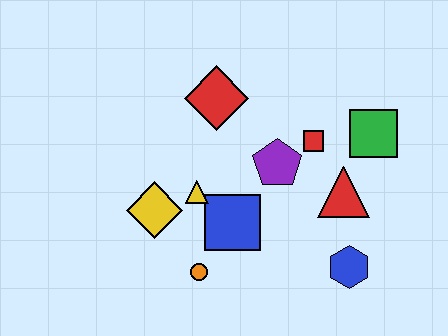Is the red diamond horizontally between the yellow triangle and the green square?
Yes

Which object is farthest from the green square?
The yellow diamond is farthest from the green square.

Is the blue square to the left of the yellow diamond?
No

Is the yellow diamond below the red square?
Yes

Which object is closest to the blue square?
The yellow triangle is closest to the blue square.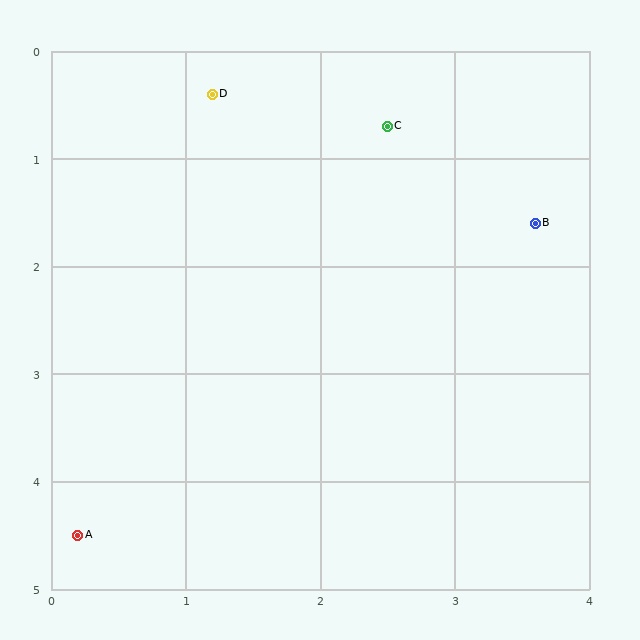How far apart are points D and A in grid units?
Points D and A are about 4.2 grid units apart.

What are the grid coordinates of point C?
Point C is at approximately (2.5, 0.7).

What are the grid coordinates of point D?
Point D is at approximately (1.2, 0.4).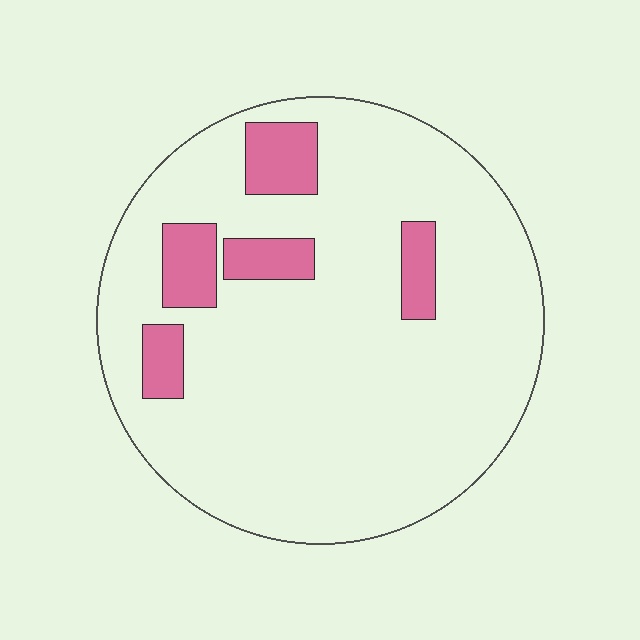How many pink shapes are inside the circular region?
5.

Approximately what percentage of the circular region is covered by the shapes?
Approximately 15%.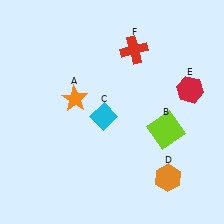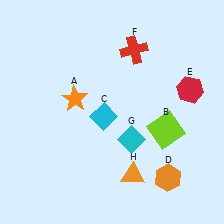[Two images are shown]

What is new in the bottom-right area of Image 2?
A cyan diamond (G) was added in the bottom-right area of Image 2.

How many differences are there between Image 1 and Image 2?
There are 2 differences between the two images.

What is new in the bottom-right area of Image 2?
An orange triangle (H) was added in the bottom-right area of Image 2.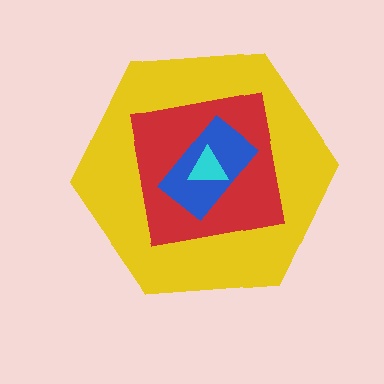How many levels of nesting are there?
4.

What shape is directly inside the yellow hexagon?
The red square.